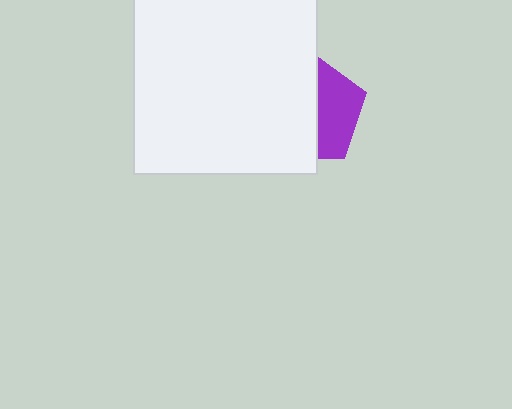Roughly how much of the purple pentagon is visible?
A small part of it is visible (roughly 41%).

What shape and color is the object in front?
The object in front is a white square.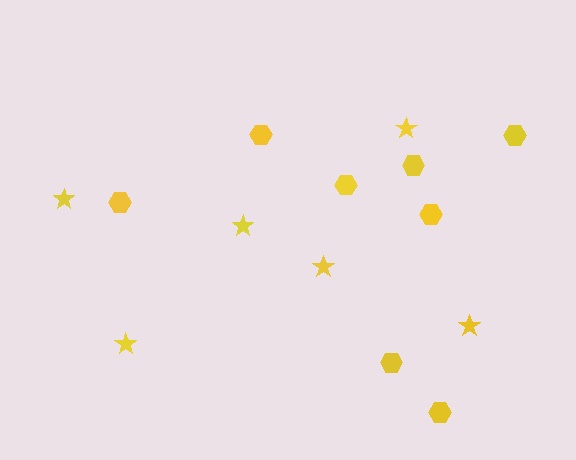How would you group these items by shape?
There are 2 groups: one group of stars (6) and one group of hexagons (8).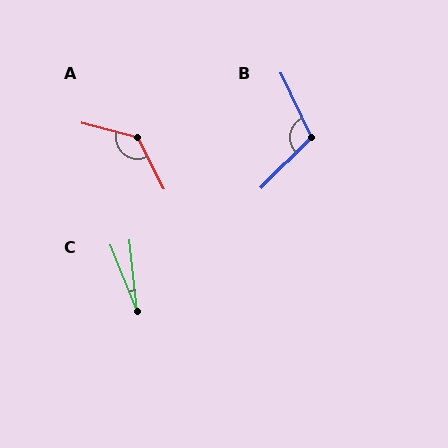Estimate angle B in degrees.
Approximately 110 degrees.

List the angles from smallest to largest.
C (16°), B (110°), A (132°).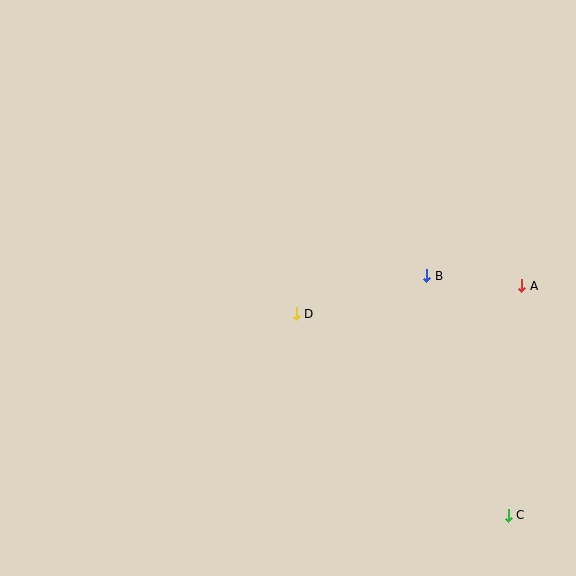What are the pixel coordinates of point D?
Point D is at (296, 314).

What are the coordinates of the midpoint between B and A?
The midpoint between B and A is at (474, 281).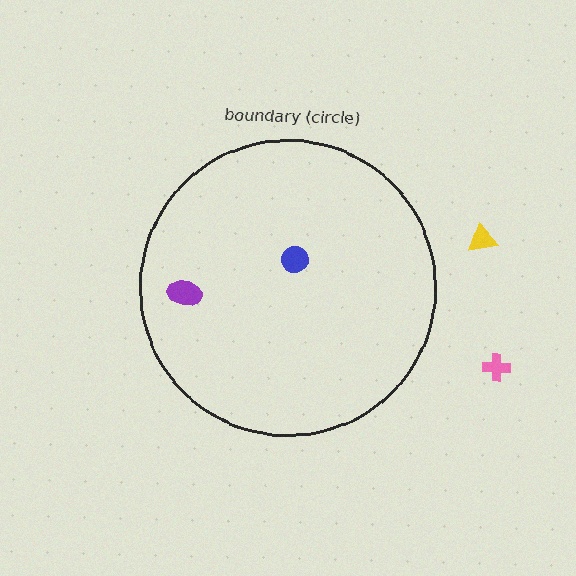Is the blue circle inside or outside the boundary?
Inside.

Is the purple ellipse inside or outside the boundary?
Inside.